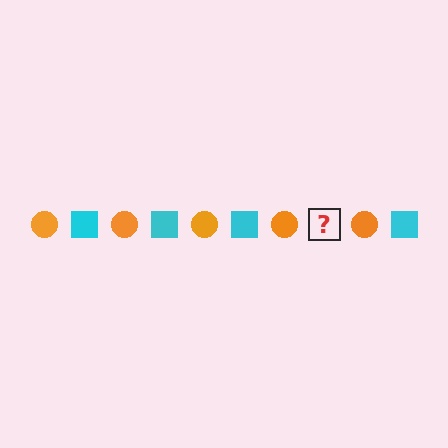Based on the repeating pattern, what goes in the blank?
The blank should be a cyan square.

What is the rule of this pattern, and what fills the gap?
The rule is that the pattern alternates between orange circle and cyan square. The gap should be filled with a cyan square.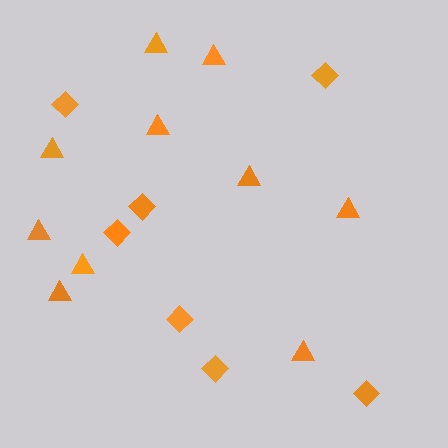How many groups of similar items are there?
There are 2 groups: one group of diamonds (7) and one group of triangles (10).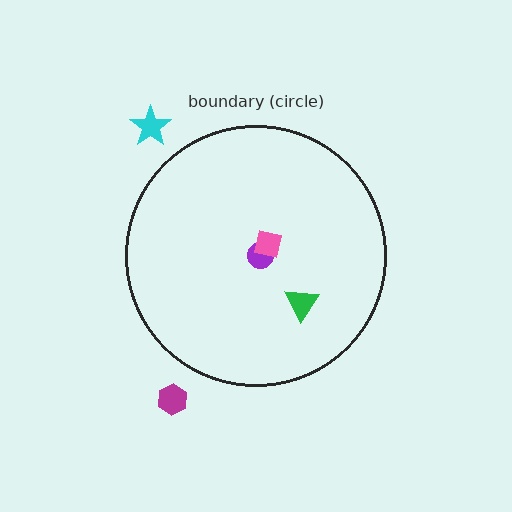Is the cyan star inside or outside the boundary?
Outside.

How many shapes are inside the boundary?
3 inside, 2 outside.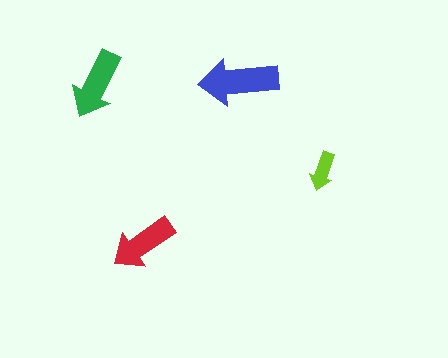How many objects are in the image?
There are 4 objects in the image.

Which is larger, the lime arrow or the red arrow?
The red one.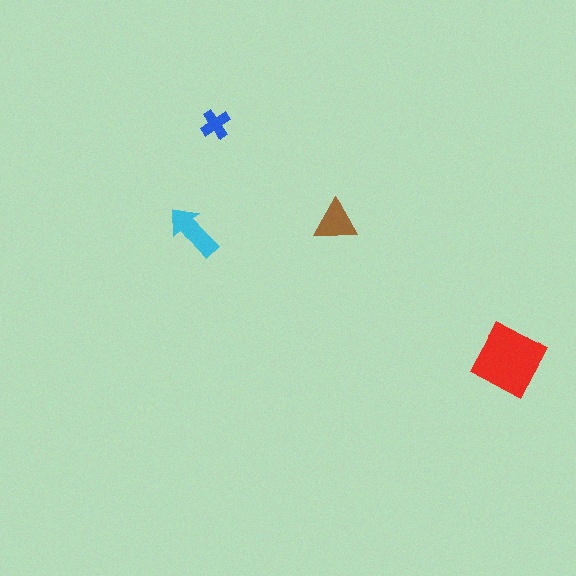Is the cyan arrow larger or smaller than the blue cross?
Larger.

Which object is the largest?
The red diamond.